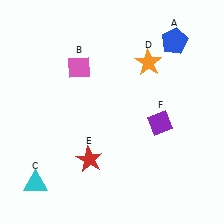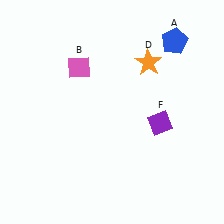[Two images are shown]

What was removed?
The red star (E), the cyan triangle (C) were removed in Image 2.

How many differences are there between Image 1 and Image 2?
There are 2 differences between the two images.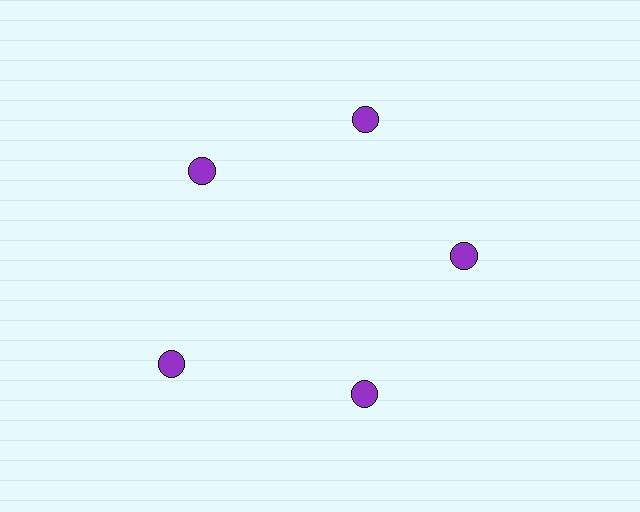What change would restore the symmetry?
The symmetry would be restored by moving it inward, back onto the ring so that all 5 circles sit at equal angles and equal distance from the center.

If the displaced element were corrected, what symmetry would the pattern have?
It would have 5-fold rotational symmetry — the pattern would map onto itself every 72 degrees.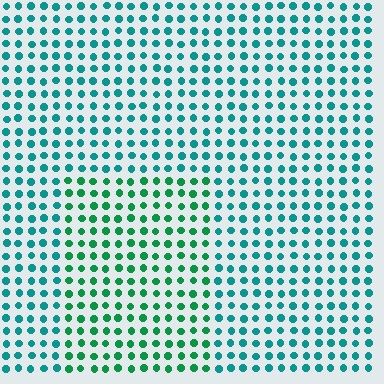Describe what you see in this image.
The image is filled with small teal elements in a uniform arrangement. A rectangle-shaped region is visible where the elements are tinted to a slightly different hue, forming a subtle color boundary.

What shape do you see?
I see a rectangle.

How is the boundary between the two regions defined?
The boundary is defined purely by a slight shift in hue (about 33 degrees). Spacing, size, and orientation are identical on both sides.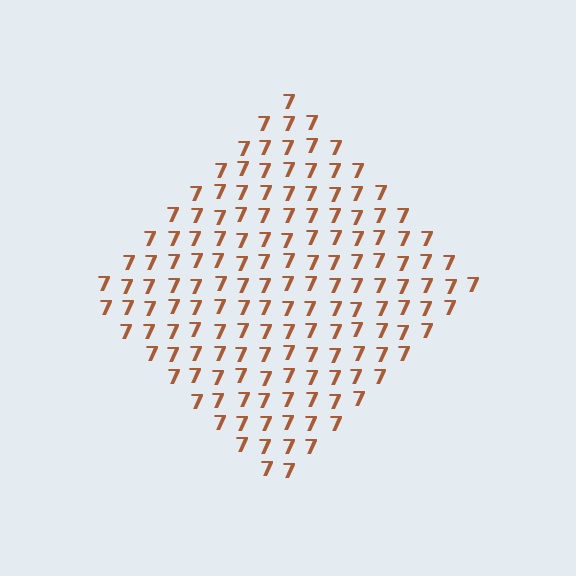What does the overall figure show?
The overall figure shows a diamond.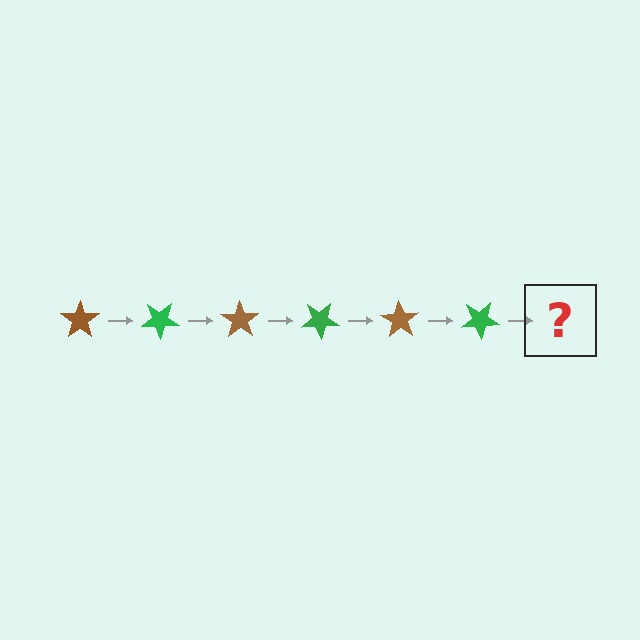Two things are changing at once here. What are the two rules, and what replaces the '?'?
The two rules are that it rotates 35 degrees each step and the color cycles through brown and green. The '?' should be a brown star, rotated 210 degrees from the start.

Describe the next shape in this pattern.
It should be a brown star, rotated 210 degrees from the start.